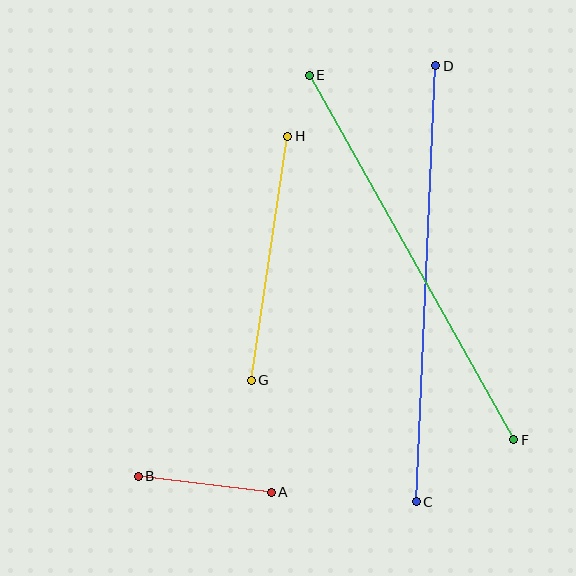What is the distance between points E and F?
The distance is approximately 418 pixels.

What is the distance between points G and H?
The distance is approximately 247 pixels.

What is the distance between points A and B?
The distance is approximately 134 pixels.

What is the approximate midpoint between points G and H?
The midpoint is at approximately (269, 258) pixels.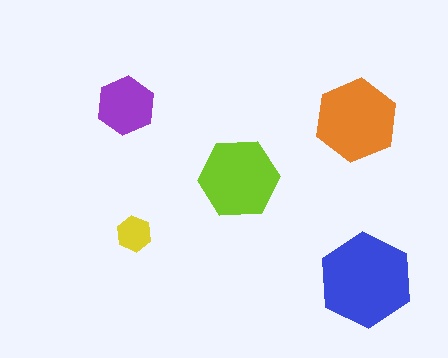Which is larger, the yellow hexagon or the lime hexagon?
The lime one.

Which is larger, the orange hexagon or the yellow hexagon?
The orange one.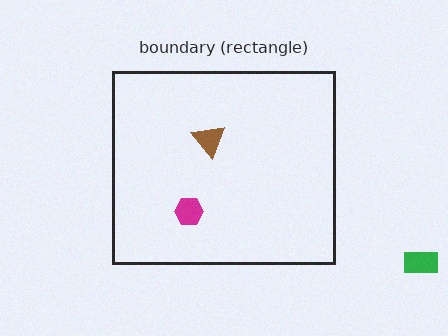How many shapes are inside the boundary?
2 inside, 1 outside.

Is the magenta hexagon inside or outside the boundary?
Inside.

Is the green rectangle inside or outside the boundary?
Outside.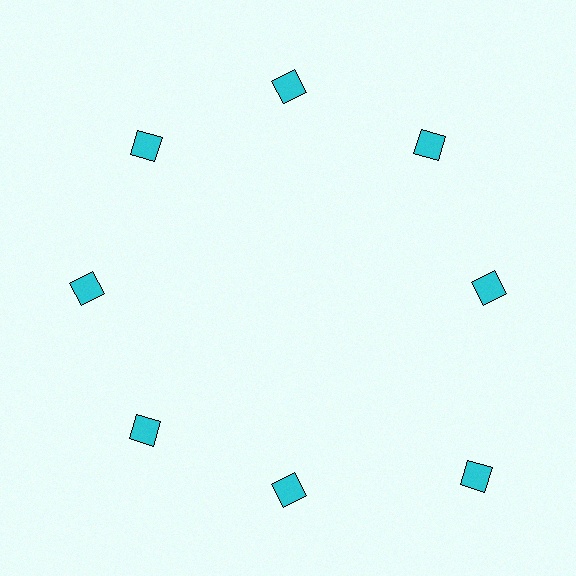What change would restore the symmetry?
The symmetry would be restored by moving it inward, back onto the ring so that all 8 squares sit at equal angles and equal distance from the center.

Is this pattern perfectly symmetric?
No. The 8 cyan squares are arranged in a ring, but one element near the 4 o'clock position is pushed outward from the center, breaking the 8-fold rotational symmetry.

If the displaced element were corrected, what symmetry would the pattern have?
It would have 8-fold rotational symmetry — the pattern would map onto itself every 45 degrees.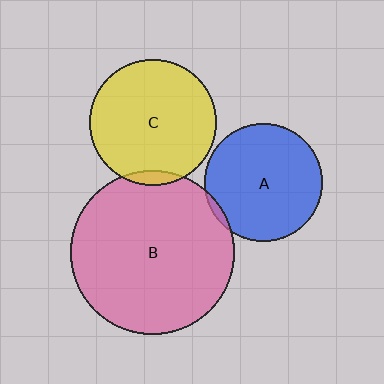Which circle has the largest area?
Circle B (pink).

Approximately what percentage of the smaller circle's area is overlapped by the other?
Approximately 5%.